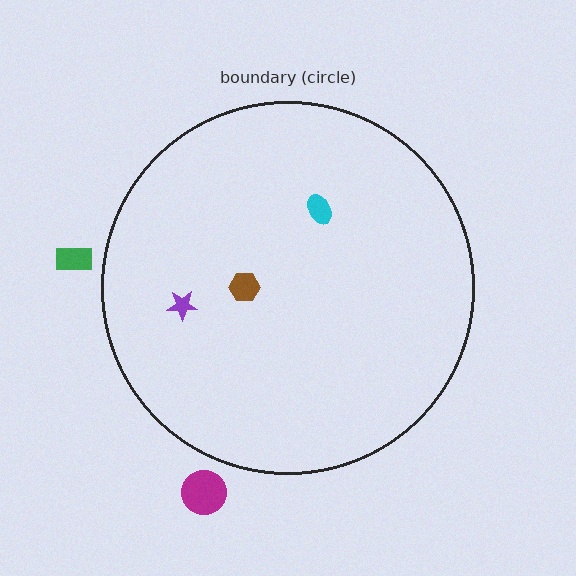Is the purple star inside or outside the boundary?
Inside.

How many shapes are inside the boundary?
3 inside, 2 outside.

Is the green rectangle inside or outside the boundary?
Outside.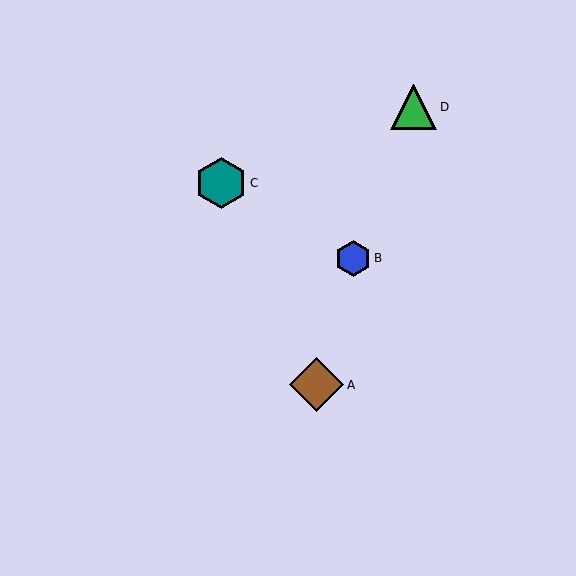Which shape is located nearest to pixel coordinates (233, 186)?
The teal hexagon (labeled C) at (221, 183) is nearest to that location.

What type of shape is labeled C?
Shape C is a teal hexagon.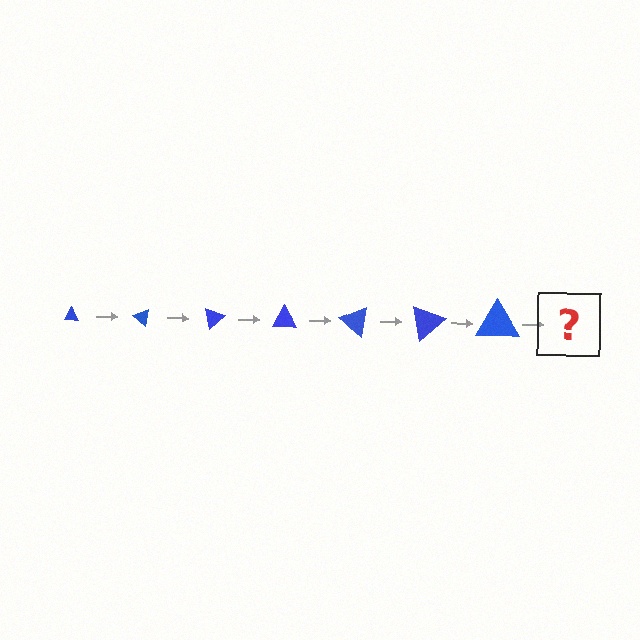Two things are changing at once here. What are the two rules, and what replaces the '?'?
The two rules are that the triangle grows larger each step and it rotates 40 degrees each step. The '?' should be a triangle, larger than the previous one and rotated 280 degrees from the start.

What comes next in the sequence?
The next element should be a triangle, larger than the previous one and rotated 280 degrees from the start.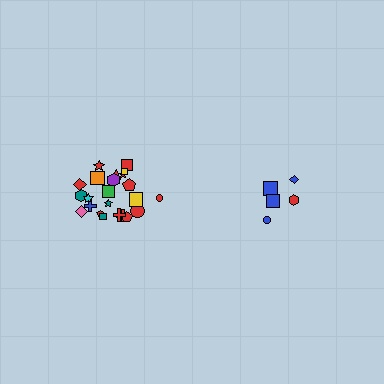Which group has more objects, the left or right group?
The left group.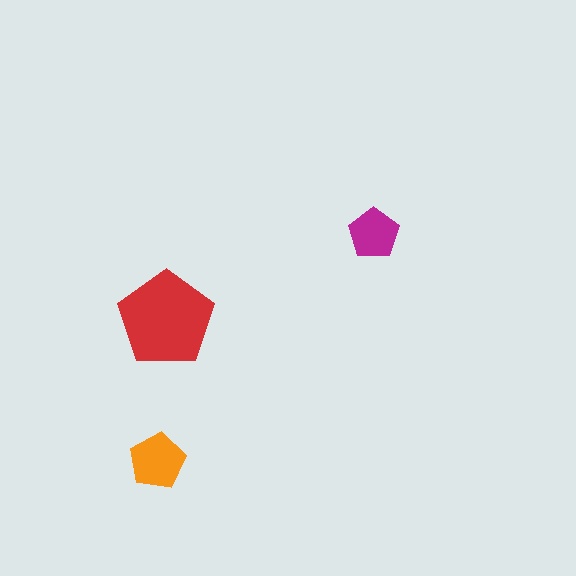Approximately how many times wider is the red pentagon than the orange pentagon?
About 1.5 times wider.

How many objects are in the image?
There are 3 objects in the image.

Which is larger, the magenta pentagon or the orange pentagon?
The orange one.